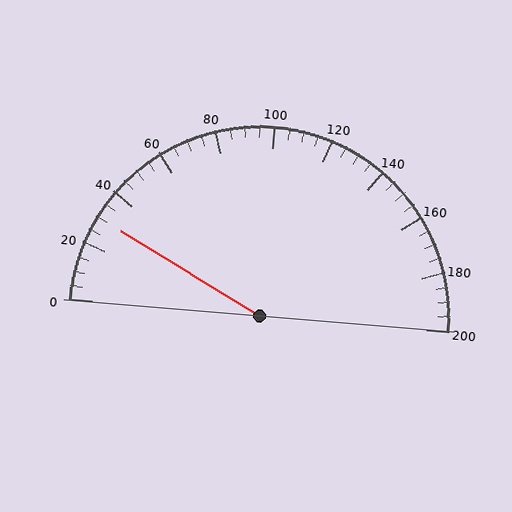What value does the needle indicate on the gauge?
The needle indicates approximately 30.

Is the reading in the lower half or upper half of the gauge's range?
The reading is in the lower half of the range (0 to 200).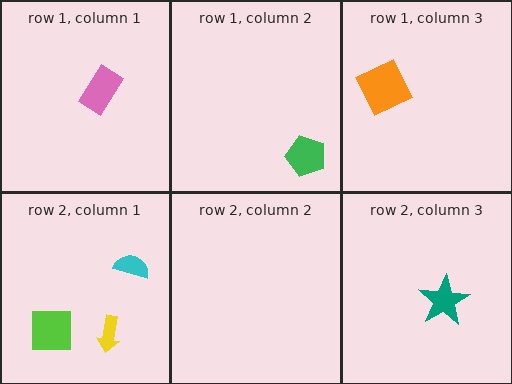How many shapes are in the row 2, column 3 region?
1.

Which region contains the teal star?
The row 2, column 3 region.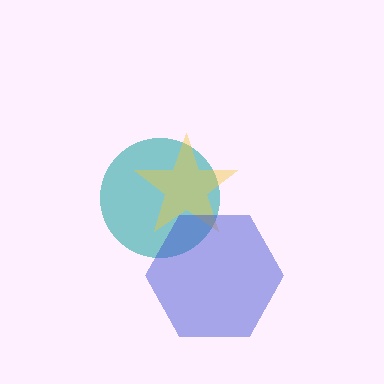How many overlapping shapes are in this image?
There are 3 overlapping shapes in the image.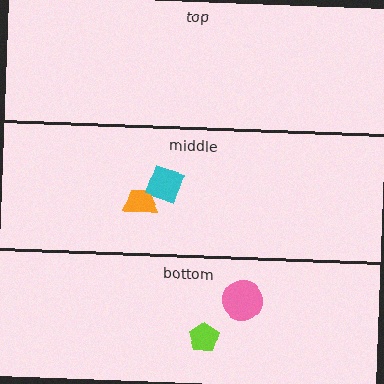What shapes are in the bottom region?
The pink circle, the lime pentagon.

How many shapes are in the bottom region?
2.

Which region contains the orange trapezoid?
The middle region.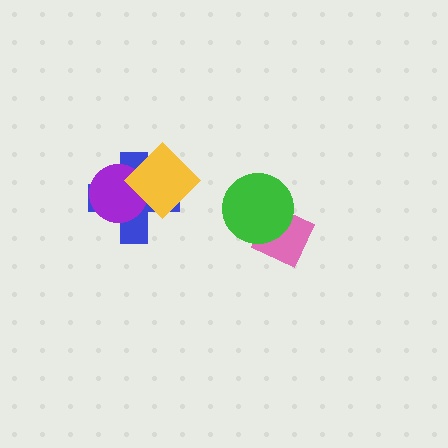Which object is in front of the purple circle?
The yellow diamond is in front of the purple circle.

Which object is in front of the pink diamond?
The green circle is in front of the pink diamond.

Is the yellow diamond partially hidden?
No, no other shape covers it.